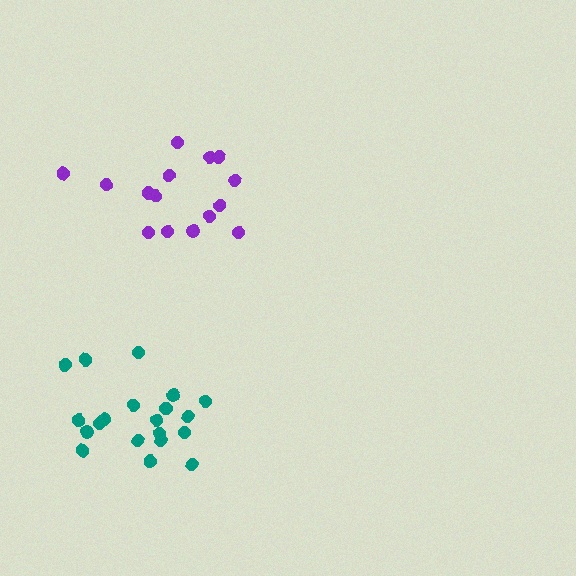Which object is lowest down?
The teal cluster is bottommost.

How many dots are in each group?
Group 1: 20 dots, Group 2: 15 dots (35 total).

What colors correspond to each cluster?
The clusters are colored: teal, purple.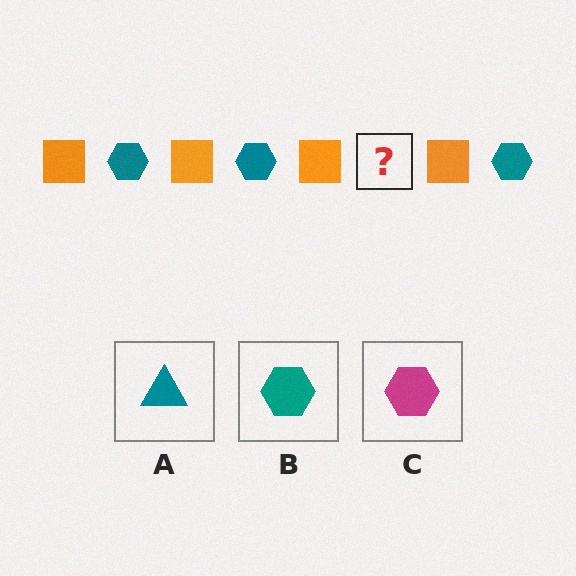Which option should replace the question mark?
Option B.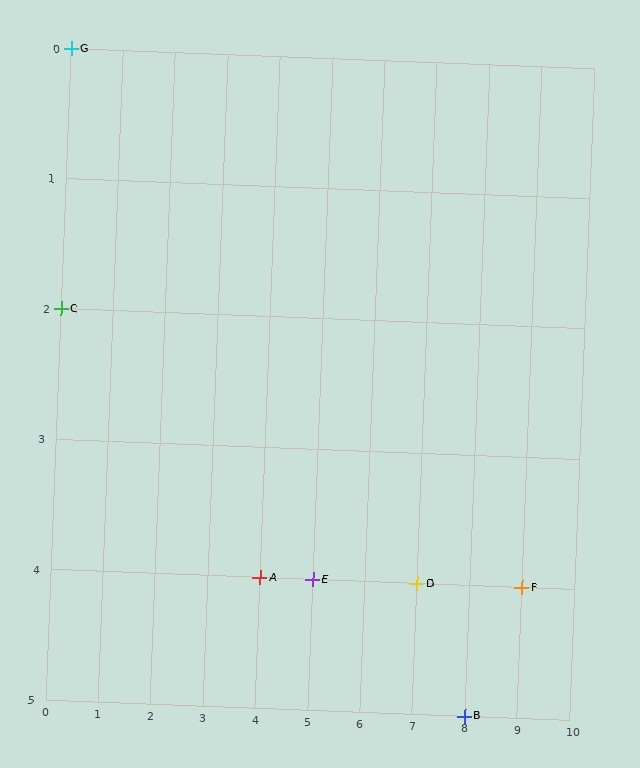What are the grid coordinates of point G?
Point G is at grid coordinates (0, 0).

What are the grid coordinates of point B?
Point B is at grid coordinates (8, 5).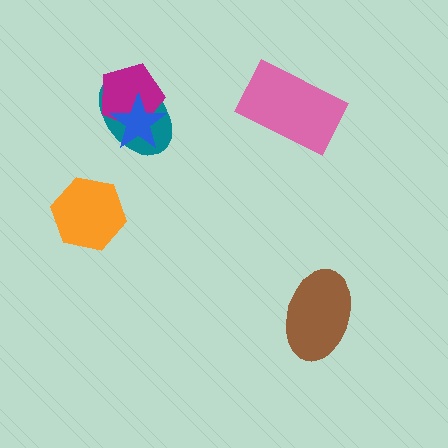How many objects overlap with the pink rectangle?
0 objects overlap with the pink rectangle.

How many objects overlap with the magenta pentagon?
2 objects overlap with the magenta pentagon.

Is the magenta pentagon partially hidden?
Yes, it is partially covered by another shape.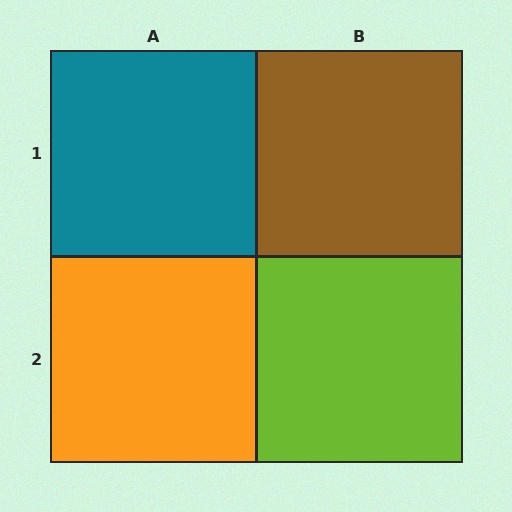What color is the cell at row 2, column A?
Orange.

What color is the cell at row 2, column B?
Lime.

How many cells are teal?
1 cell is teal.